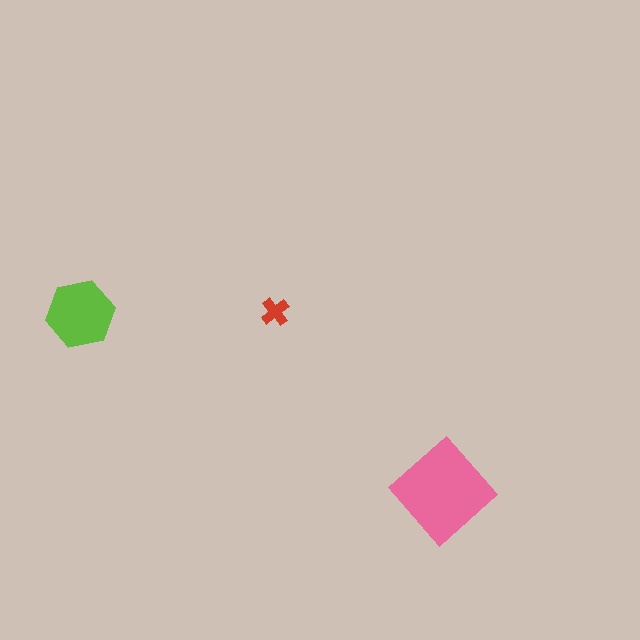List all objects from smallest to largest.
The red cross, the lime hexagon, the pink diamond.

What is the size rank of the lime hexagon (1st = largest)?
2nd.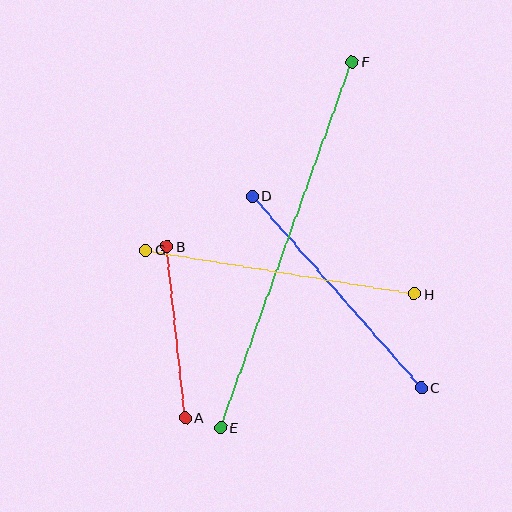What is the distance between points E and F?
The distance is approximately 389 pixels.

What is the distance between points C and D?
The distance is approximately 255 pixels.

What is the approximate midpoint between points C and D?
The midpoint is at approximately (337, 292) pixels.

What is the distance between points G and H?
The distance is approximately 272 pixels.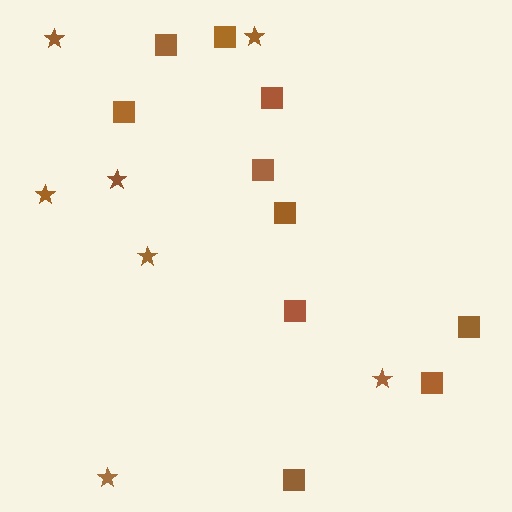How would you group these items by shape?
There are 2 groups: one group of squares (10) and one group of stars (7).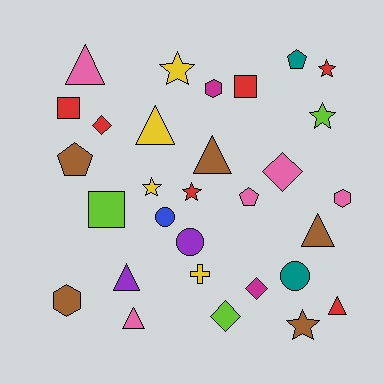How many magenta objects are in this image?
There are 2 magenta objects.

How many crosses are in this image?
There is 1 cross.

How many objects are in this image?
There are 30 objects.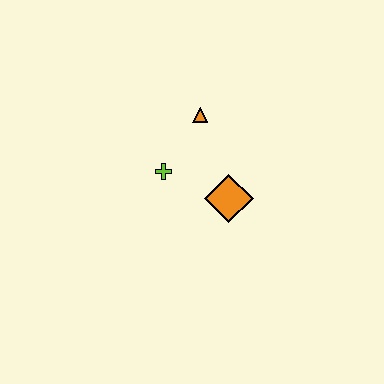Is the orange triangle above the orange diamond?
Yes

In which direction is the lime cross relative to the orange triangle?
The lime cross is below the orange triangle.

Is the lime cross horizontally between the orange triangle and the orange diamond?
No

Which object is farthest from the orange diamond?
The orange triangle is farthest from the orange diamond.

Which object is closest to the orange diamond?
The lime cross is closest to the orange diamond.